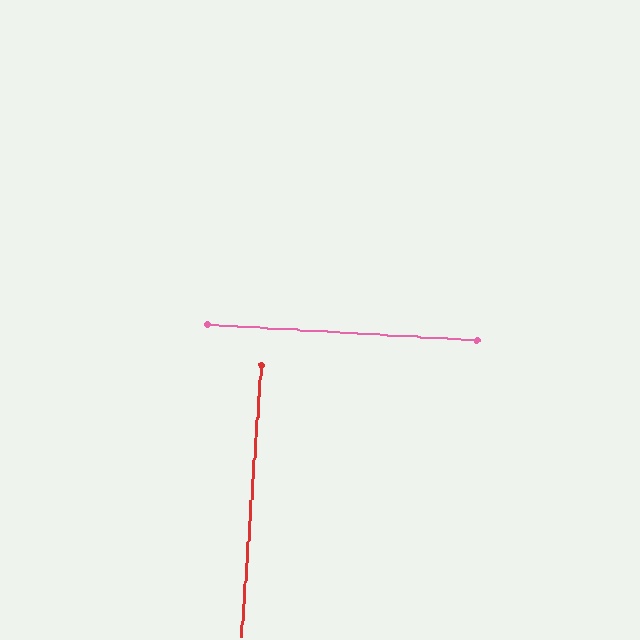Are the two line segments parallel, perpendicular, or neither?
Perpendicular — they meet at approximately 89°.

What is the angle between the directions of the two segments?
Approximately 89 degrees.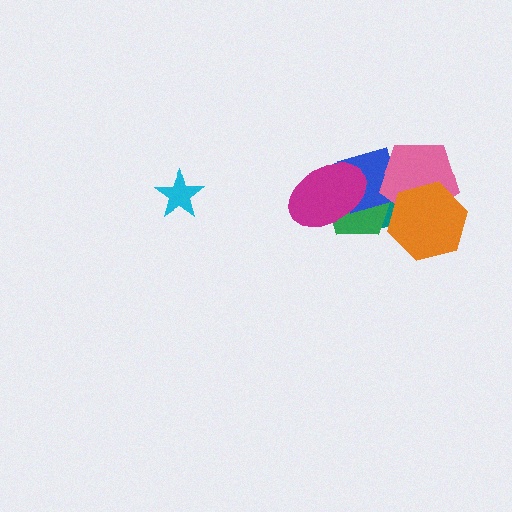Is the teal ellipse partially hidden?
Yes, it is partially covered by another shape.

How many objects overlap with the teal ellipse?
5 objects overlap with the teal ellipse.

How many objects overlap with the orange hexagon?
2 objects overlap with the orange hexagon.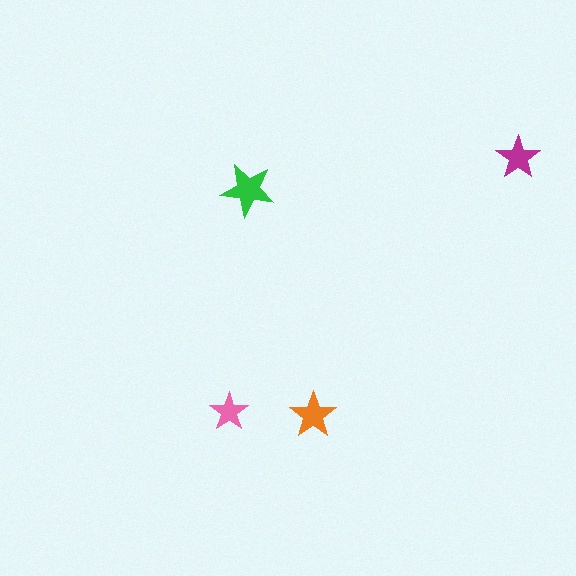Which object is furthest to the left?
The pink star is leftmost.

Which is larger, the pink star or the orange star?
The orange one.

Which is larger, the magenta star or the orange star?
The orange one.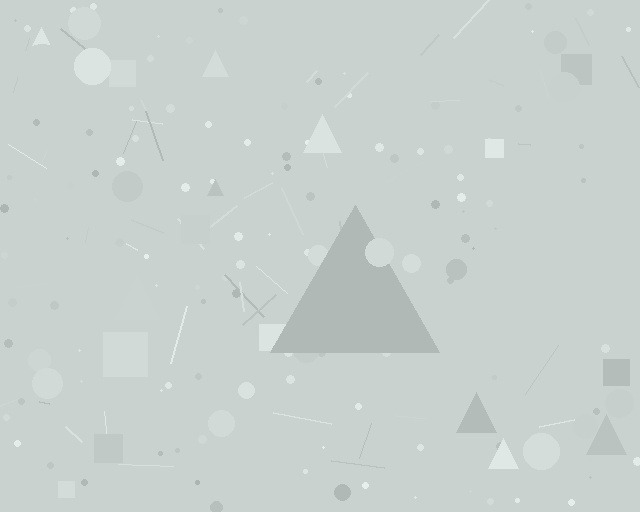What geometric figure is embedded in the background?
A triangle is embedded in the background.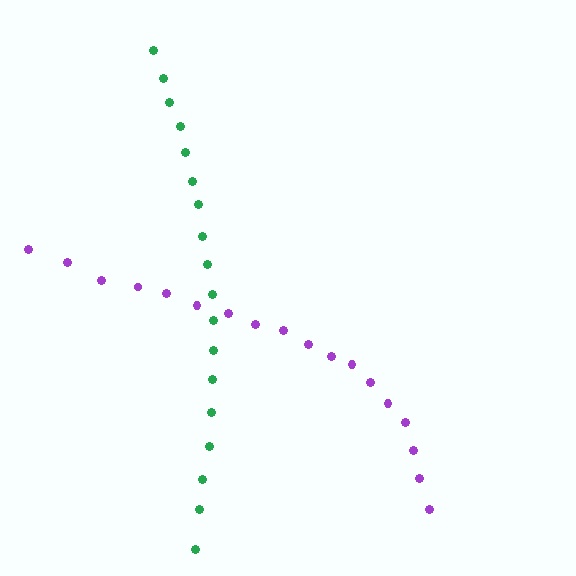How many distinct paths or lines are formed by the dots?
There are 2 distinct paths.